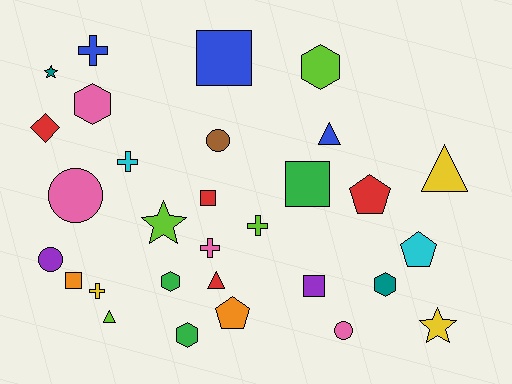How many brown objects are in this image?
There is 1 brown object.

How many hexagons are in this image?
There are 5 hexagons.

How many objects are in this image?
There are 30 objects.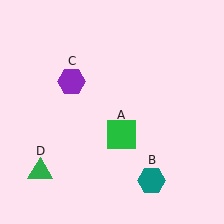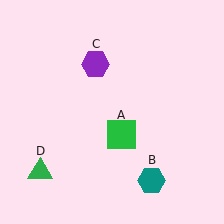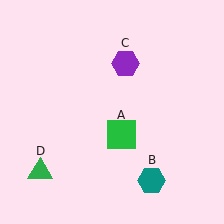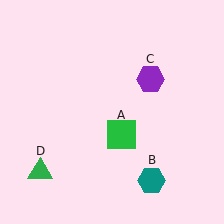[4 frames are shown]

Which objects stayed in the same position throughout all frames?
Green square (object A) and teal hexagon (object B) and green triangle (object D) remained stationary.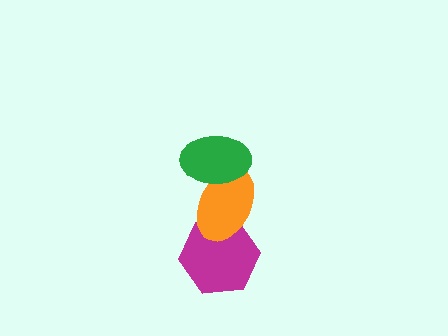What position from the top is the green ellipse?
The green ellipse is 1st from the top.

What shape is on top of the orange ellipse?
The green ellipse is on top of the orange ellipse.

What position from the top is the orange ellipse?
The orange ellipse is 2nd from the top.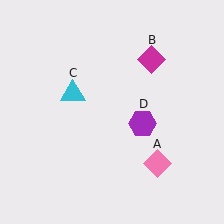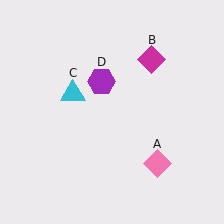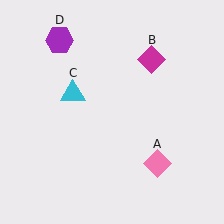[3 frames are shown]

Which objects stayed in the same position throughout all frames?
Pink diamond (object A) and magenta diamond (object B) and cyan triangle (object C) remained stationary.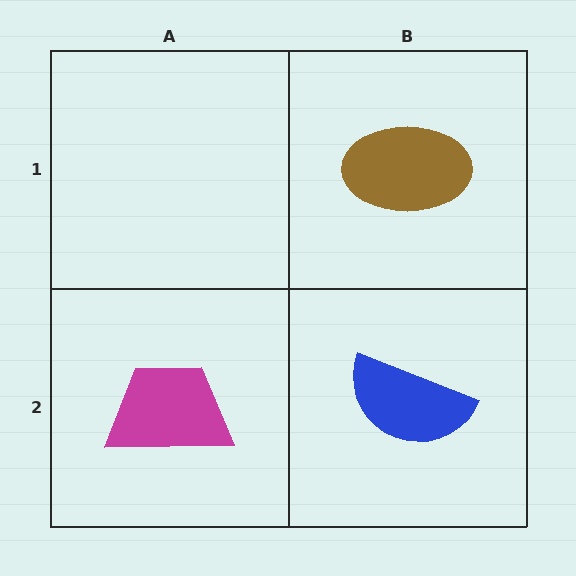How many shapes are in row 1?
1 shape.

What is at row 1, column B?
A brown ellipse.